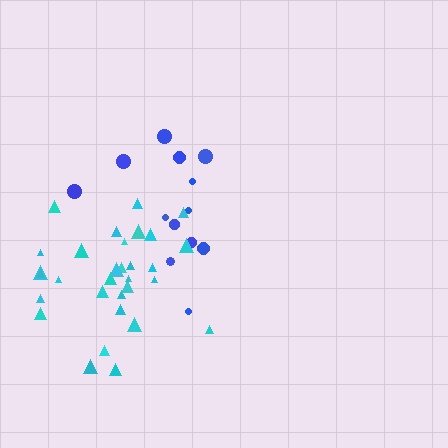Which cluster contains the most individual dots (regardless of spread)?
Cyan (31).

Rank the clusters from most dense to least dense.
cyan, blue.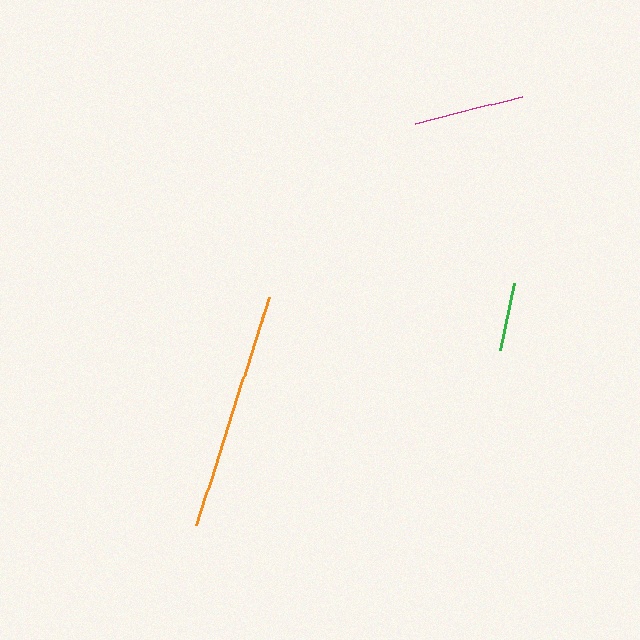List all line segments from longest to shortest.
From longest to shortest: orange, magenta, green.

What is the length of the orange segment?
The orange segment is approximately 240 pixels long.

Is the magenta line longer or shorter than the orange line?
The orange line is longer than the magenta line.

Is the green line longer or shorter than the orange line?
The orange line is longer than the green line.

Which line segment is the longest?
The orange line is the longest at approximately 240 pixels.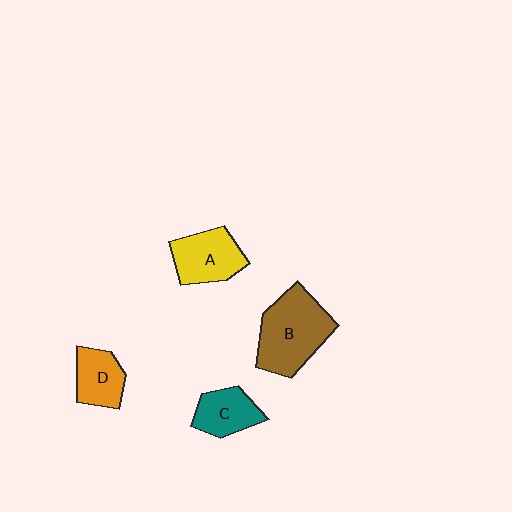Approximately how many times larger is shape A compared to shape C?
Approximately 1.3 times.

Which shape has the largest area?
Shape B (brown).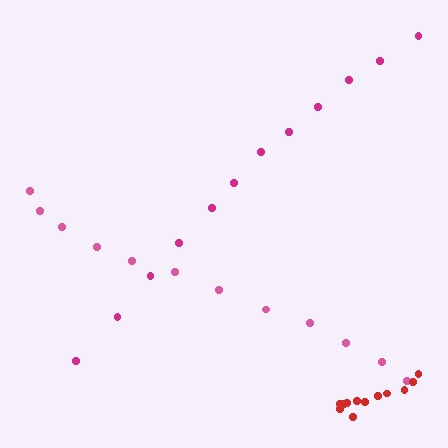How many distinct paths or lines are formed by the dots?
There are 3 distinct paths.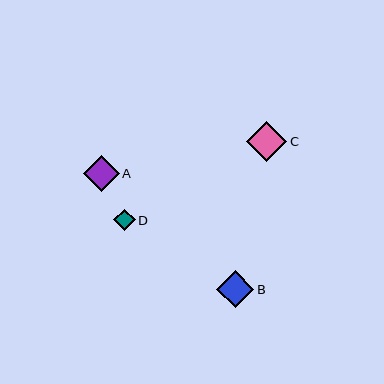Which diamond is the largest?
Diamond C is the largest with a size of approximately 40 pixels.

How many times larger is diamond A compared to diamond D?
Diamond A is approximately 1.7 times the size of diamond D.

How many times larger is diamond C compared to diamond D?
Diamond C is approximately 1.8 times the size of diamond D.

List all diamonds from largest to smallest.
From largest to smallest: C, B, A, D.